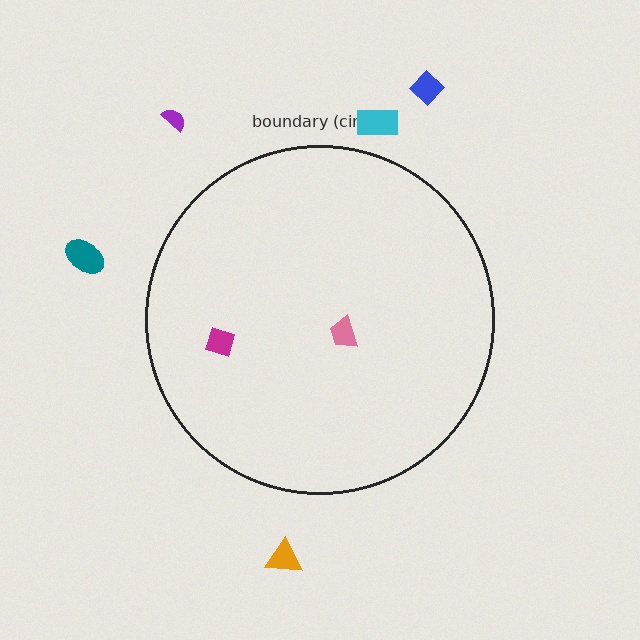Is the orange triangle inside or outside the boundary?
Outside.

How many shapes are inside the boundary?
2 inside, 5 outside.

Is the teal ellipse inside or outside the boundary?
Outside.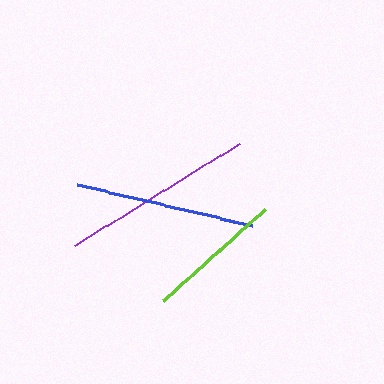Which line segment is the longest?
The purple line is the longest at approximately 193 pixels.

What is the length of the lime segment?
The lime segment is approximately 137 pixels long.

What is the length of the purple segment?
The purple segment is approximately 193 pixels long.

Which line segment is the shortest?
The lime line is the shortest at approximately 137 pixels.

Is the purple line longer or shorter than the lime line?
The purple line is longer than the lime line.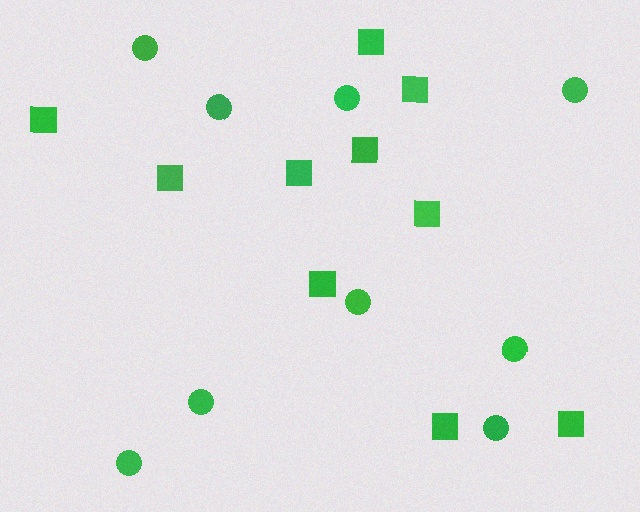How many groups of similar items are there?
There are 2 groups: one group of circles (9) and one group of squares (10).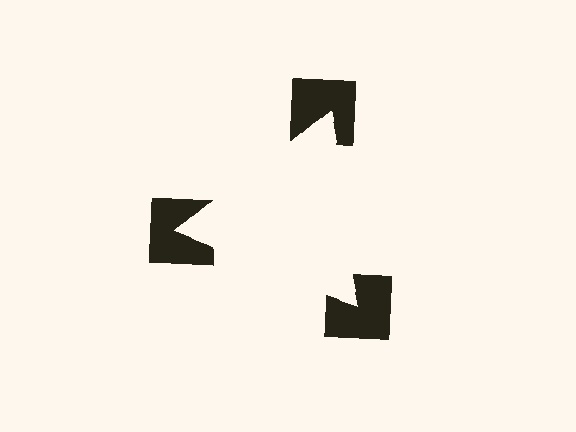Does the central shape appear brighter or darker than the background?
It typically appears slightly brighter than the background, even though no actual brightness change is drawn.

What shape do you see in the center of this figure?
An illusory triangle — its edges are inferred from the aligned wedge cuts in the notched squares, not physically drawn.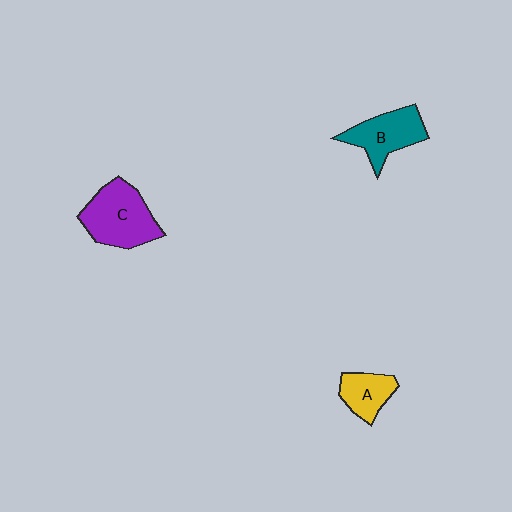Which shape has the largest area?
Shape C (purple).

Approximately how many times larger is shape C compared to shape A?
Approximately 1.8 times.